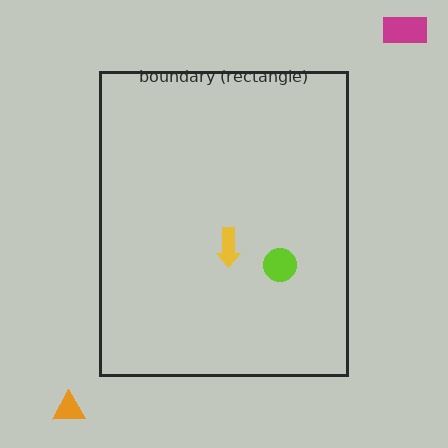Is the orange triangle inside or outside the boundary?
Outside.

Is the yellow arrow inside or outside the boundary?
Inside.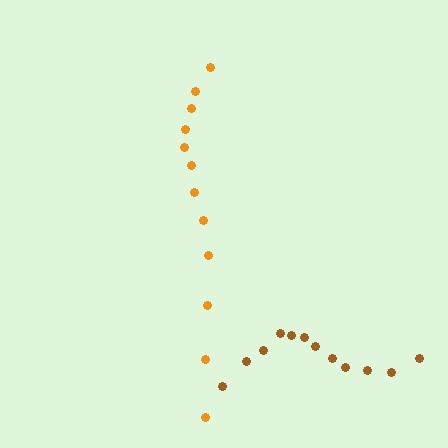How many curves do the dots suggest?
There are 2 distinct paths.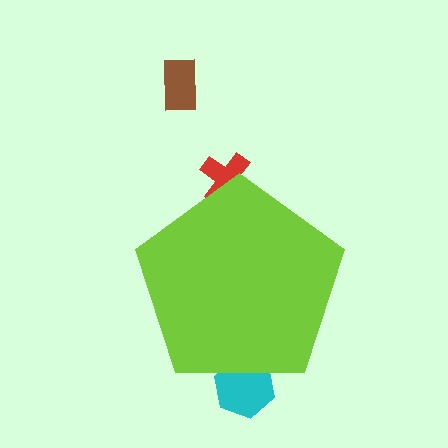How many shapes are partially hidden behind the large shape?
2 shapes are partially hidden.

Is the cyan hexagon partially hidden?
Yes, the cyan hexagon is partially hidden behind the lime pentagon.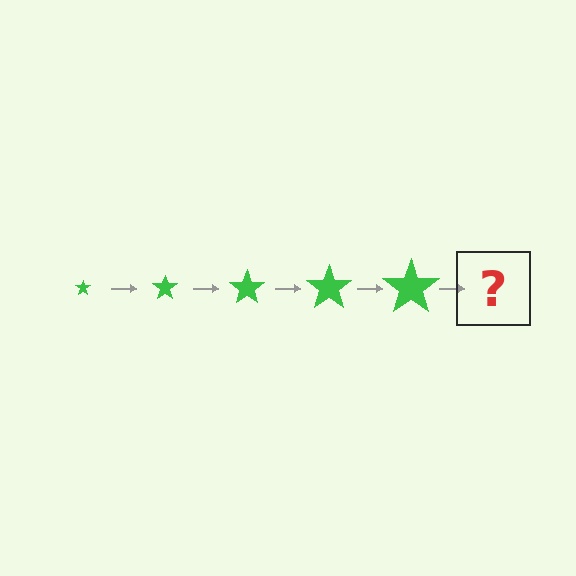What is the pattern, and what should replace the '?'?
The pattern is that the star gets progressively larger each step. The '?' should be a green star, larger than the previous one.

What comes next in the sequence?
The next element should be a green star, larger than the previous one.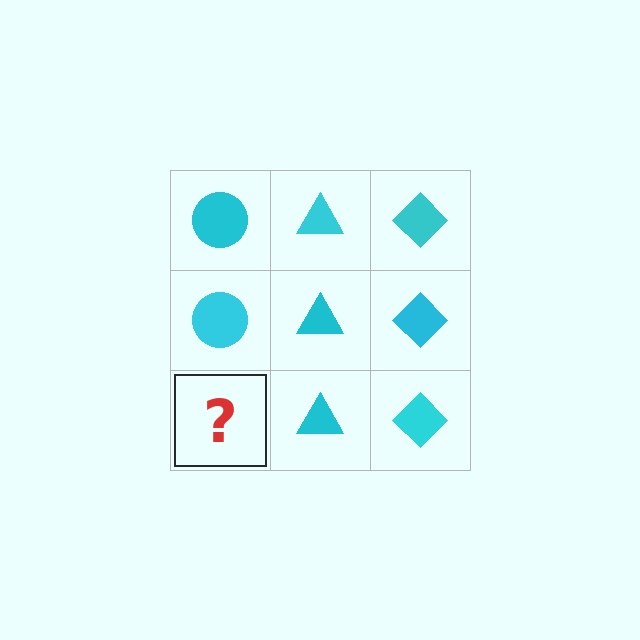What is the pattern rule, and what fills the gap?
The rule is that each column has a consistent shape. The gap should be filled with a cyan circle.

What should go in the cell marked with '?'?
The missing cell should contain a cyan circle.